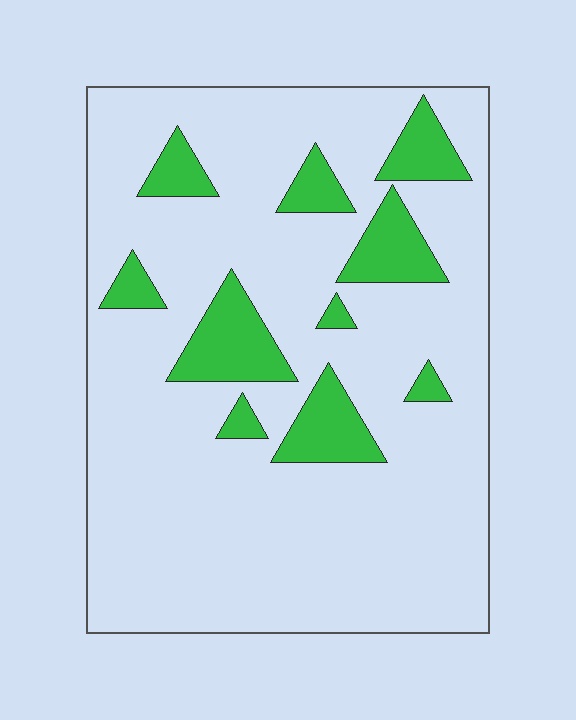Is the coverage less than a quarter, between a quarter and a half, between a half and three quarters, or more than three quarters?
Less than a quarter.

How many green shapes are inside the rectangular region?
10.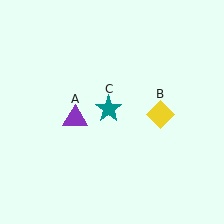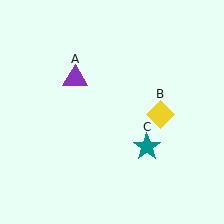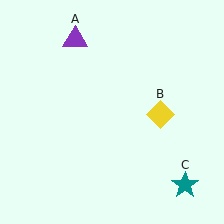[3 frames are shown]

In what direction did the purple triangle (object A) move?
The purple triangle (object A) moved up.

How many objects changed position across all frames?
2 objects changed position: purple triangle (object A), teal star (object C).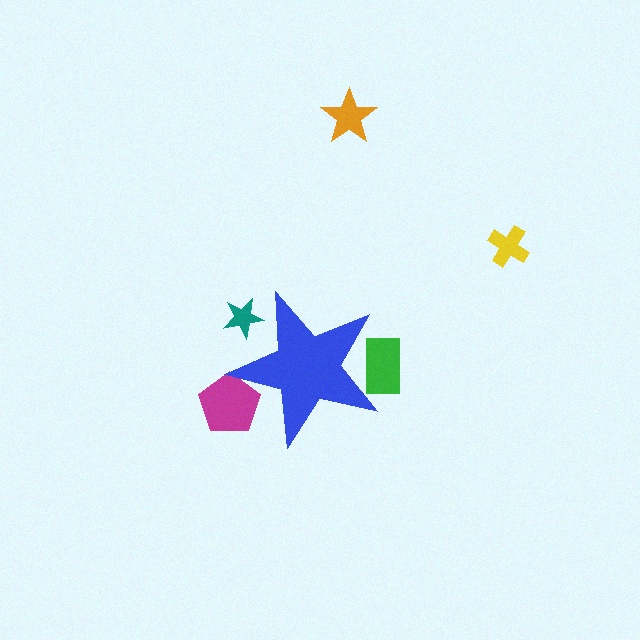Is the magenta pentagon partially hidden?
Yes, the magenta pentagon is partially hidden behind the blue star.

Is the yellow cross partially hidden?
No, the yellow cross is fully visible.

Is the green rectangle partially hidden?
Yes, the green rectangle is partially hidden behind the blue star.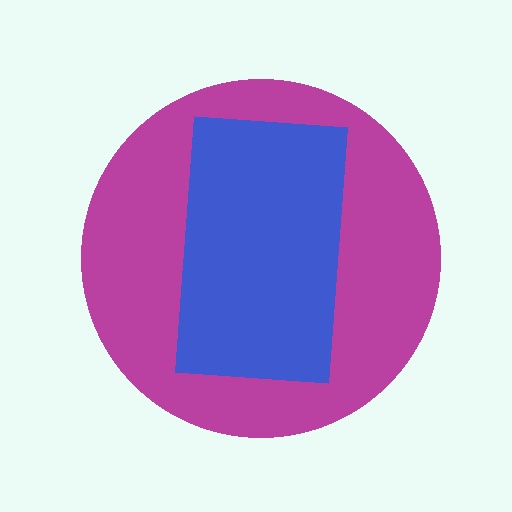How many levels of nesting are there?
2.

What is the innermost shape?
The blue rectangle.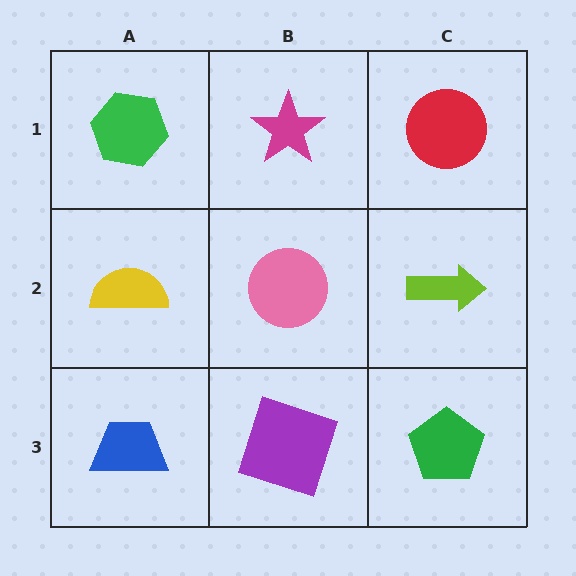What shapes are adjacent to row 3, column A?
A yellow semicircle (row 2, column A), a purple square (row 3, column B).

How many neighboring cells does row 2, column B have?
4.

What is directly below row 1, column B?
A pink circle.